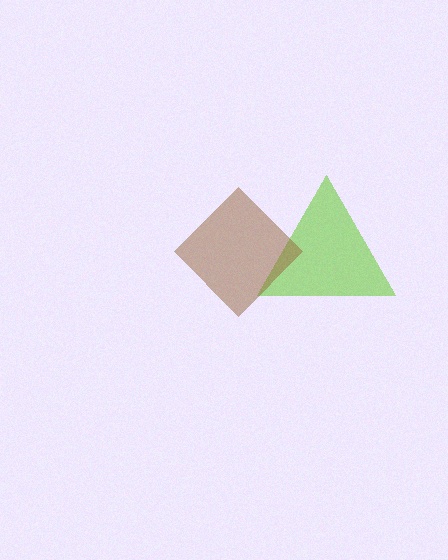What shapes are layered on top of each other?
The layered shapes are: a lime triangle, a brown diamond.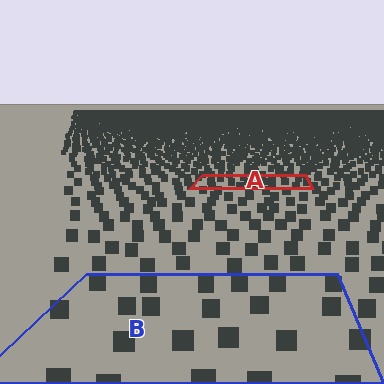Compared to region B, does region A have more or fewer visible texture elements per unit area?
Region A has more texture elements per unit area — they are packed more densely because it is farther away.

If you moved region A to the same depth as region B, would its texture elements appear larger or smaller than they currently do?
They would appear larger. At a closer depth, the same texture elements are projected at a bigger on-screen size.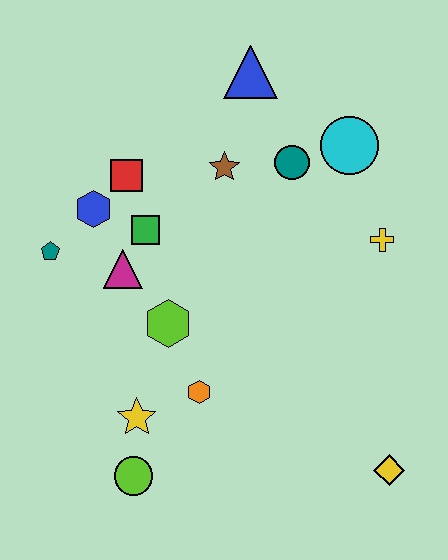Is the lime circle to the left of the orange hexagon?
Yes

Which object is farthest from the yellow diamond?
The blue triangle is farthest from the yellow diamond.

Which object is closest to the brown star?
The teal circle is closest to the brown star.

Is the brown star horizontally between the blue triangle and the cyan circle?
No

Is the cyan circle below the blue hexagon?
No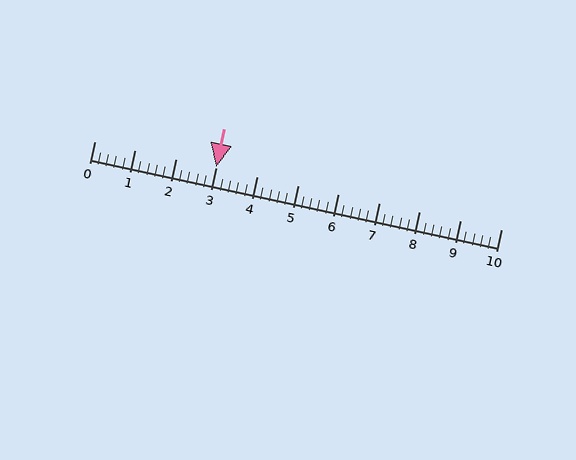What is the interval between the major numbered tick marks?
The major tick marks are spaced 1 units apart.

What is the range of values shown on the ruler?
The ruler shows values from 0 to 10.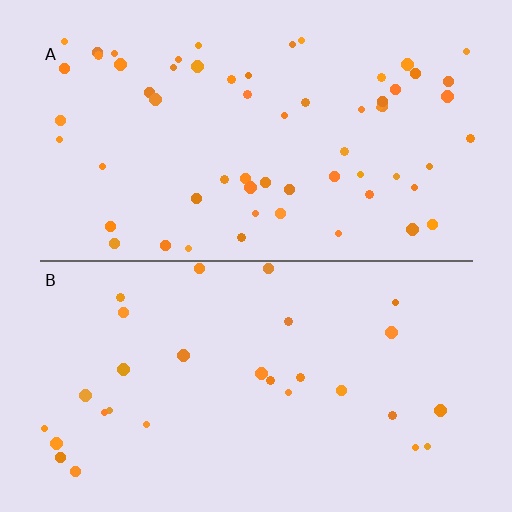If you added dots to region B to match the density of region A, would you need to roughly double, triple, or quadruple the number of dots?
Approximately double.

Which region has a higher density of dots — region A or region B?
A (the top).